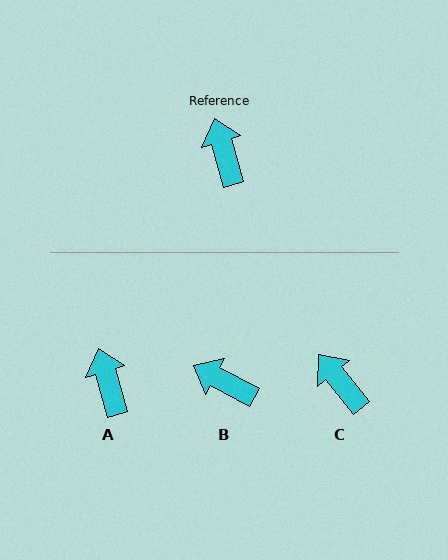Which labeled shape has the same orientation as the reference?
A.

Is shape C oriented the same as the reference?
No, it is off by about 23 degrees.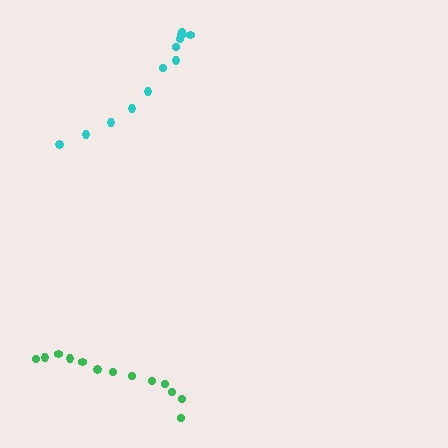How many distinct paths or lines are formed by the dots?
There are 2 distinct paths.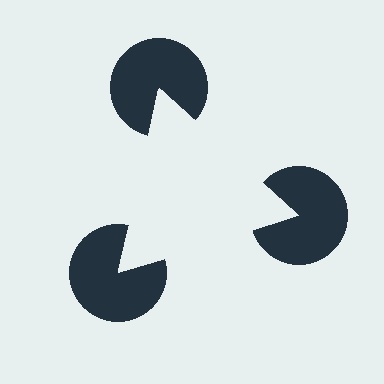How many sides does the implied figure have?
3 sides.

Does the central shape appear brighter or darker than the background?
It typically appears slightly brighter than the background, even though no actual brightness change is drawn.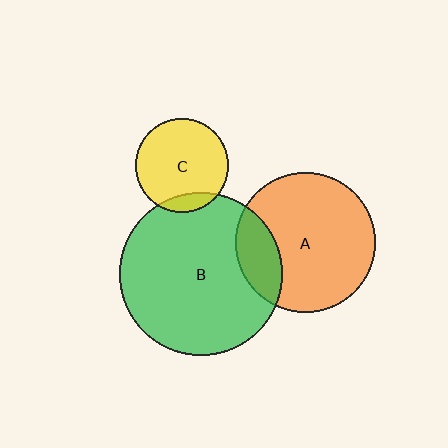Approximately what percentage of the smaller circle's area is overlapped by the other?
Approximately 20%.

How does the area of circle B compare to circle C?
Approximately 3.1 times.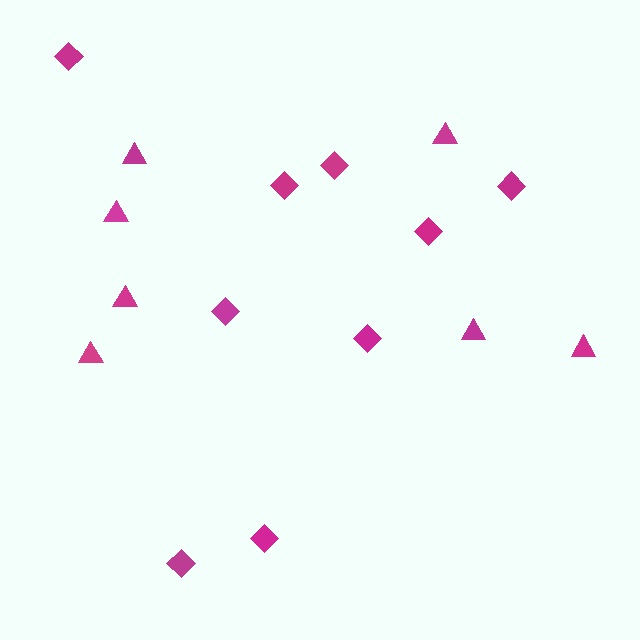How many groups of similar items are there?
There are 2 groups: one group of diamonds (9) and one group of triangles (7).